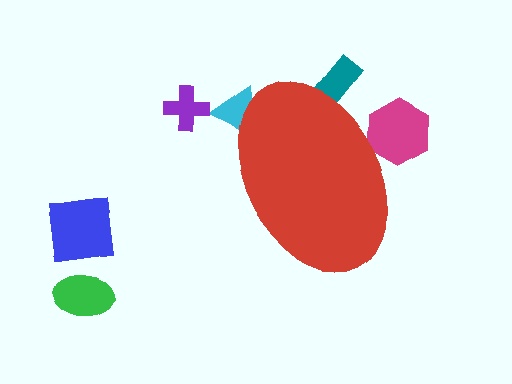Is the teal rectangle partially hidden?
Yes, the teal rectangle is partially hidden behind the red ellipse.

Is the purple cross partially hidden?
No, the purple cross is fully visible.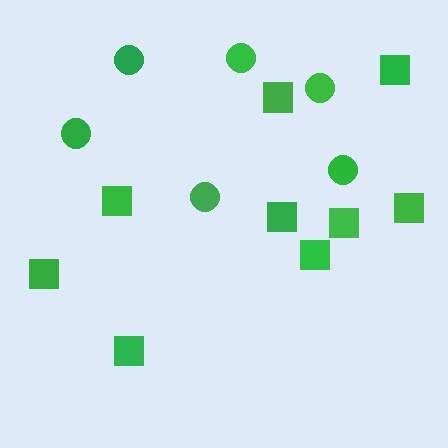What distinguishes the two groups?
There are 2 groups: one group of circles (6) and one group of squares (9).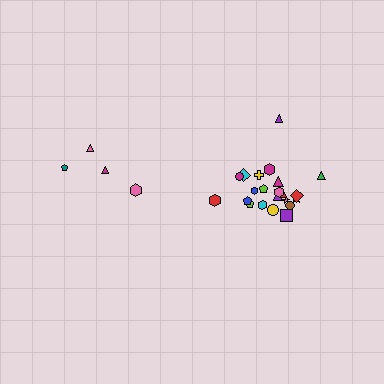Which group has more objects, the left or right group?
The right group.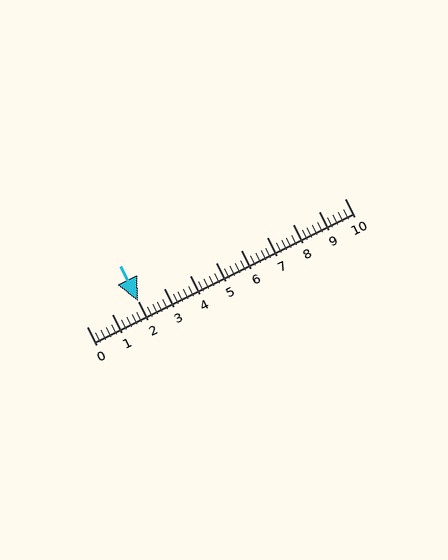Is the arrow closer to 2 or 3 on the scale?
The arrow is closer to 2.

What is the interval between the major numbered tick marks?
The major tick marks are spaced 1 units apart.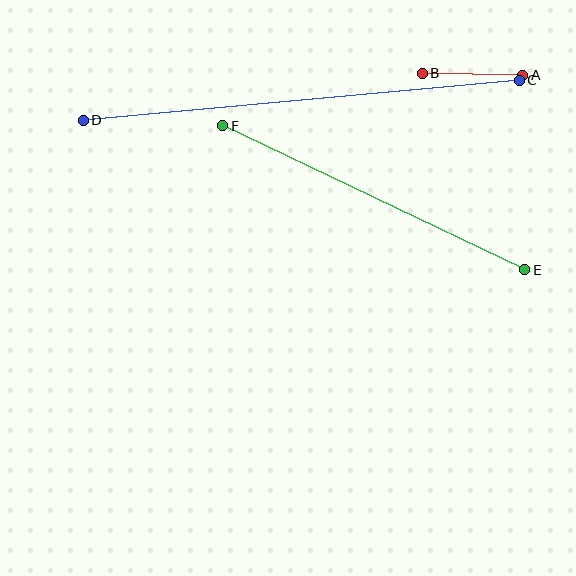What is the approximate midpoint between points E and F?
The midpoint is at approximately (374, 198) pixels.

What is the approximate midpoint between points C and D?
The midpoint is at approximately (301, 100) pixels.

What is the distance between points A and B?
The distance is approximately 101 pixels.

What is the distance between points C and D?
The distance is approximately 438 pixels.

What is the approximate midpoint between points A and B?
The midpoint is at approximately (473, 74) pixels.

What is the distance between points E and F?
The distance is approximately 335 pixels.